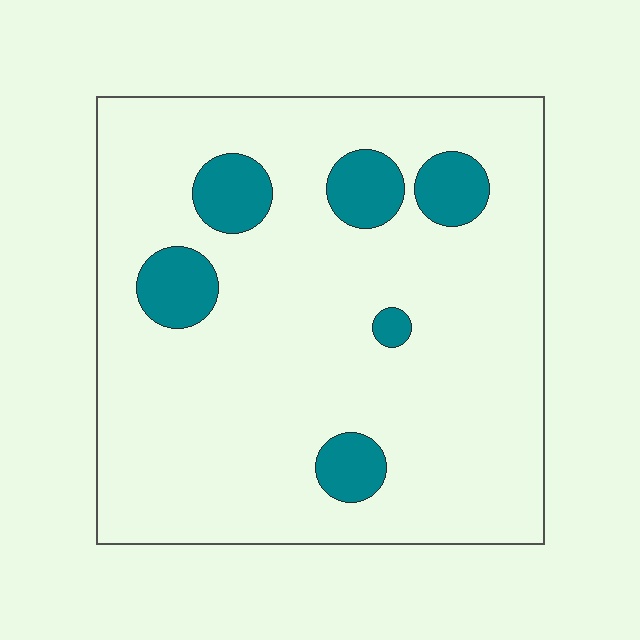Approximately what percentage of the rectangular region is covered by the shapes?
Approximately 15%.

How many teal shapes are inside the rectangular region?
6.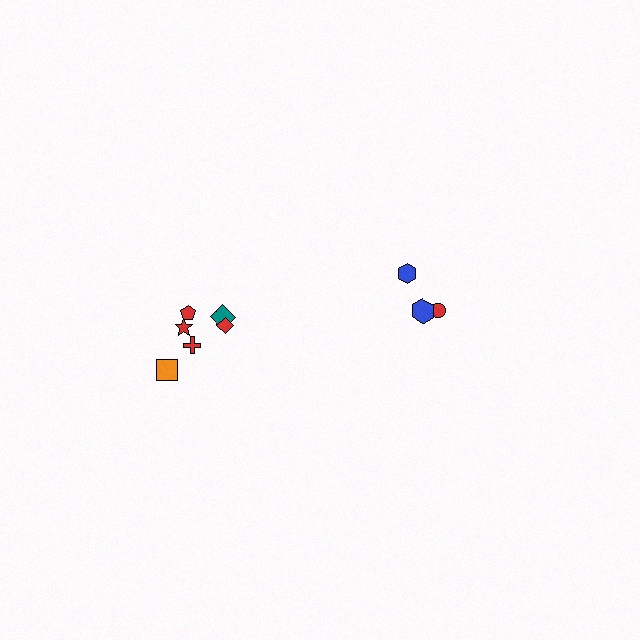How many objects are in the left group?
There are 6 objects.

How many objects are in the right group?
There are 3 objects.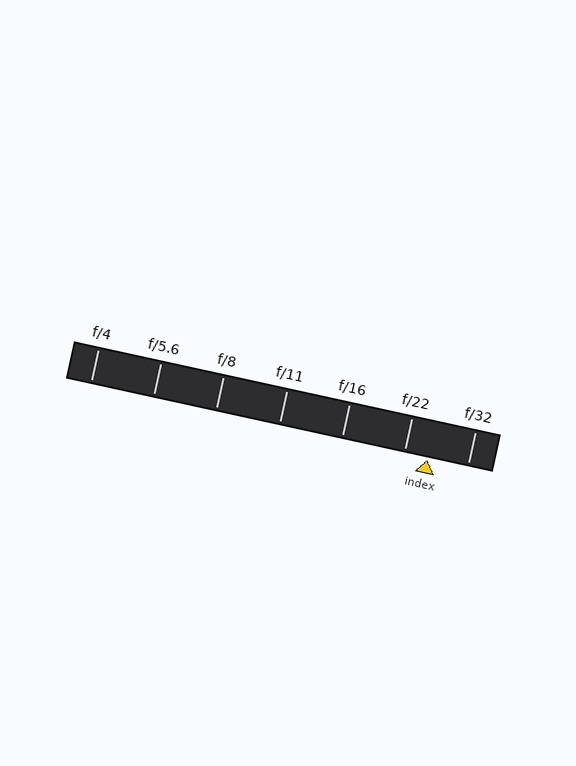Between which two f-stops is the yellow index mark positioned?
The index mark is between f/22 and f/32.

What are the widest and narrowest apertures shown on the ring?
The widest aperture shown is f/4 and the narrowest is f/32.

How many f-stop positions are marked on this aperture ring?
There are 7 f-stop positions marked.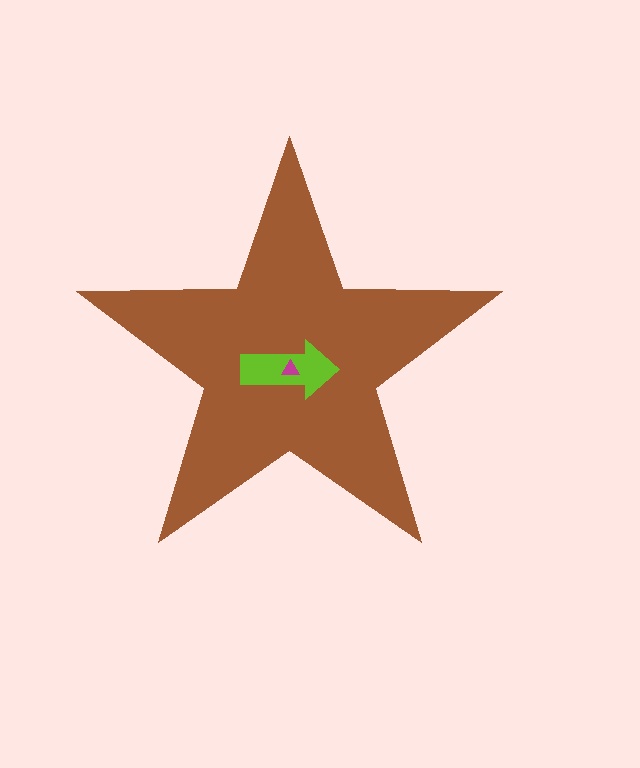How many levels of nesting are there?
3.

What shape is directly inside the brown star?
The lime arrow.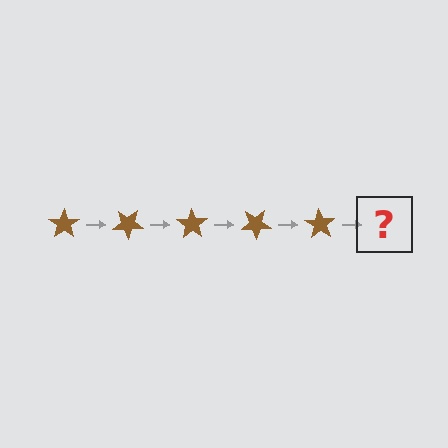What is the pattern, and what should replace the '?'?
The pattern is that the star rotates 35 degrees each step. The '?' should be a brown star rotated 175 degrees.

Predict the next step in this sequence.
The next step is a brown star rotated 175 degrees.